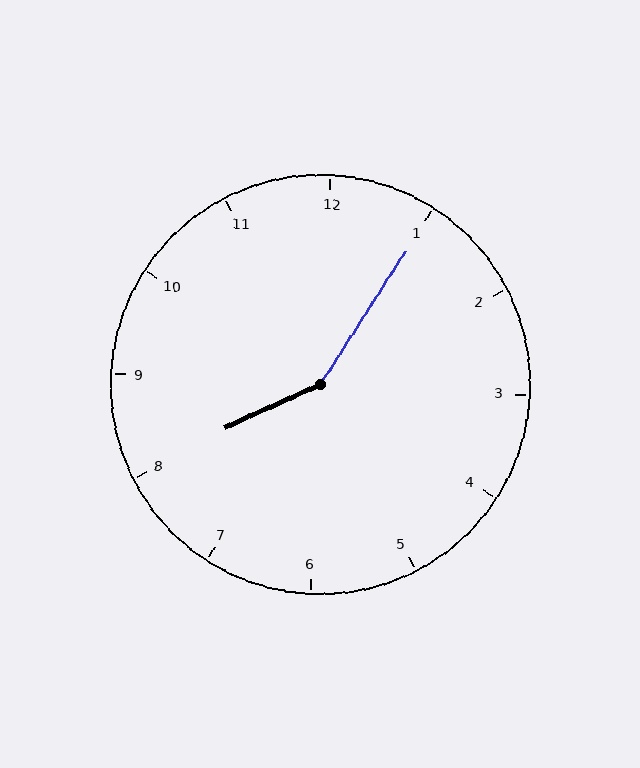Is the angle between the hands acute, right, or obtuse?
It is obtuse.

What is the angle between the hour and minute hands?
Approximately 148 degrees.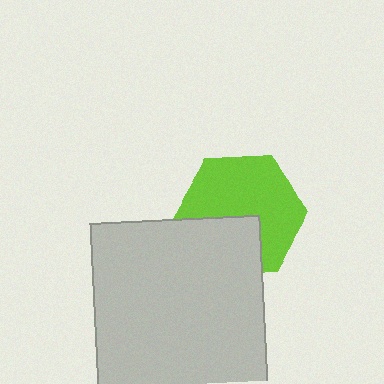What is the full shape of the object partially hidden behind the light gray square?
The partially hidden object is a lime hexagon.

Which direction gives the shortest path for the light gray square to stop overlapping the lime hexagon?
Moving down gives the shortest separation.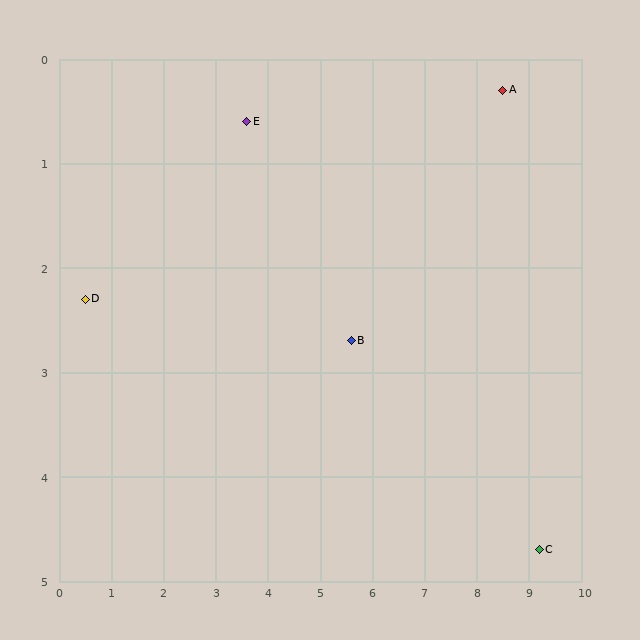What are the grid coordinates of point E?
Point E is at approximately (3.6, 0.6).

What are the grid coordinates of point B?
Point B is at approximately (5.6, 2.7).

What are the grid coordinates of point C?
Point C is at approximately (9.2, 4.7).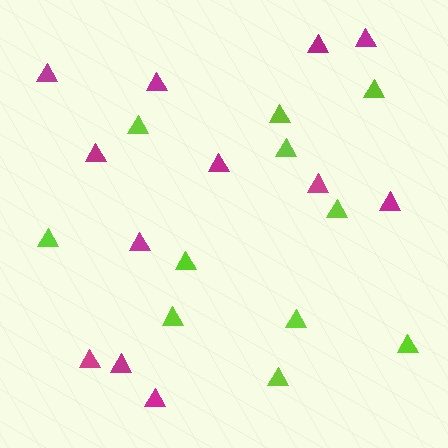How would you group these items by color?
There are 2 groups: one group of lime triangles (11) and one group of magenta triangles (12).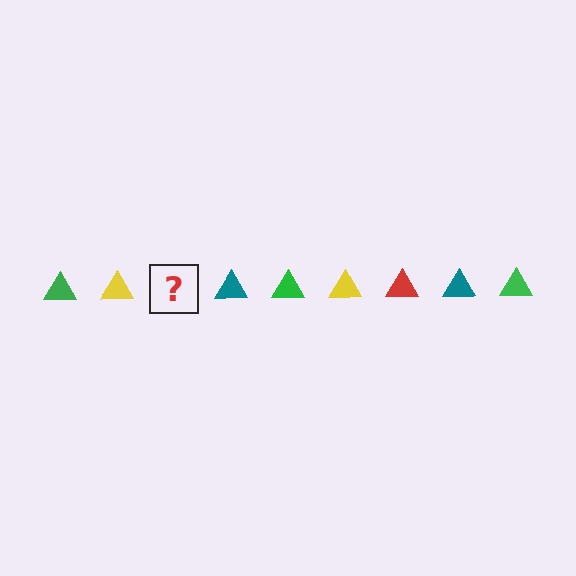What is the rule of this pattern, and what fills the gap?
The rule is that the pattern cycles through green, yellow, red, teal triangles. The gap should be filled with a red triangle.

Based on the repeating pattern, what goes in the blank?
The blank should be a red triangle.